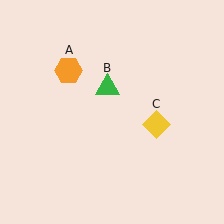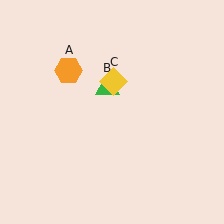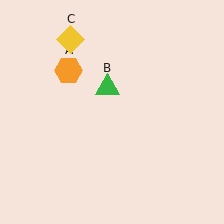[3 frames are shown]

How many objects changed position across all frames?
1 object changed position: yellow diamond (object C).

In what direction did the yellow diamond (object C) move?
The yellow diamond (object C) moved up and to the left.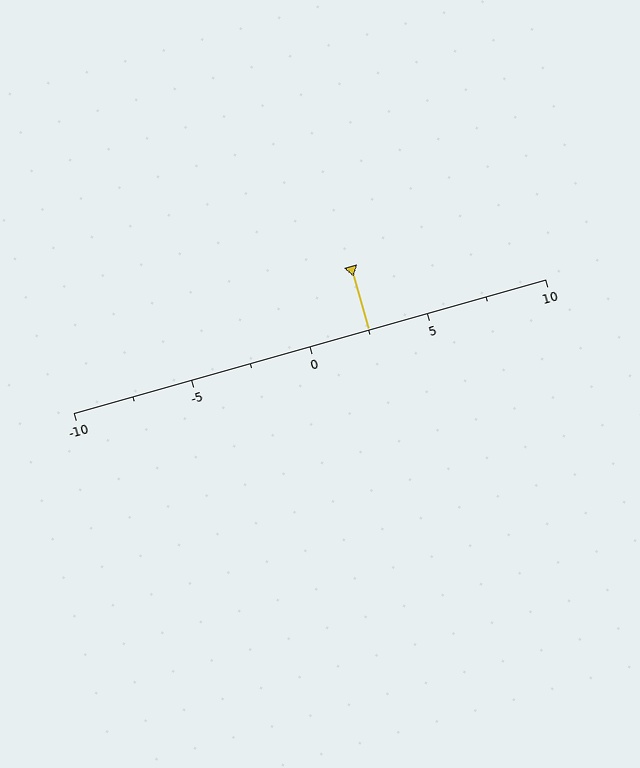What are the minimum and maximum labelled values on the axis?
The axis runs from -10 to 10.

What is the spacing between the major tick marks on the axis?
The major ticks are spaced 5 apart.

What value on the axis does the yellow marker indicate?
The marker indicates approximately 2.5.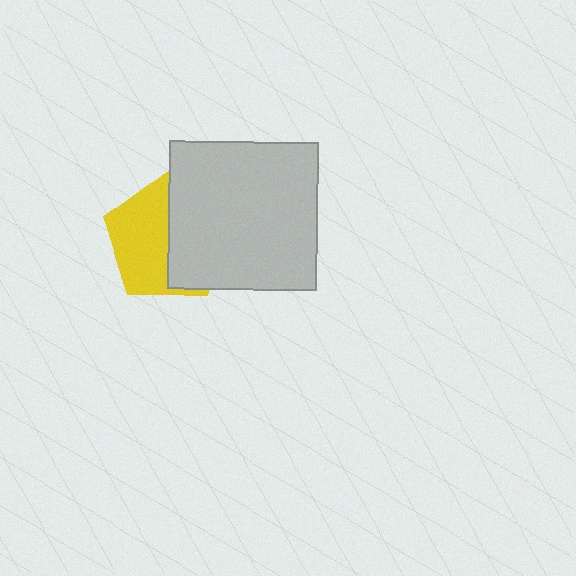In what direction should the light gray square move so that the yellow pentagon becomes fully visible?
The light gray square should move right. That is the shortest direction to clear the overlap and leave the yellow pentagon fully visible.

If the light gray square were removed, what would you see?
You would see the complete yellow pentagon.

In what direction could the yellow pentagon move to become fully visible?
The yellow pentagon could move left. That would shift it out from behind the light gray square entirely.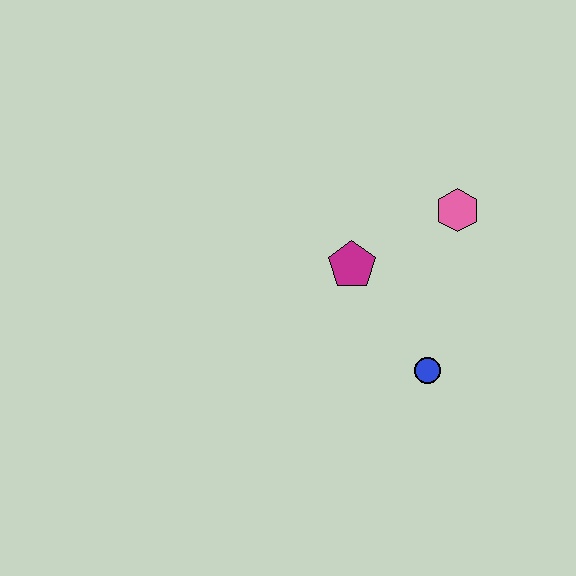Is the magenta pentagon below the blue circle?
No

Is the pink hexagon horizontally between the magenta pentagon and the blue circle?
No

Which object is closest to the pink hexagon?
The magenta pentagon is closest to the pink hexagon.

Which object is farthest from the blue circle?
The pink hexagon is farthest from the blue circle.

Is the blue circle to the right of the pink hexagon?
No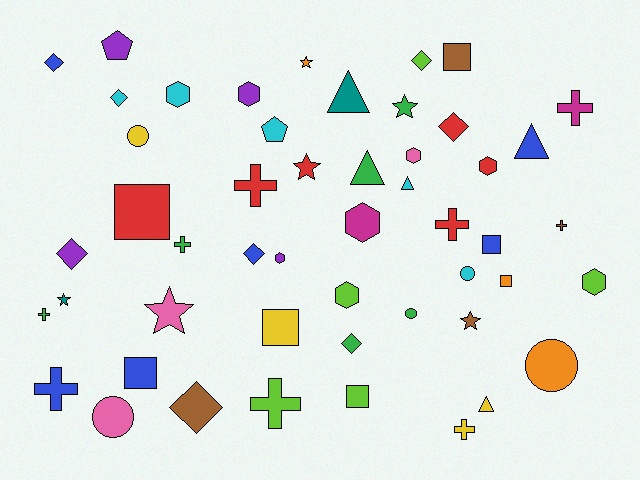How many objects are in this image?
There are 50 objects.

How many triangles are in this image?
There are 5 triangles.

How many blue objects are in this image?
There are 6 blue objects.